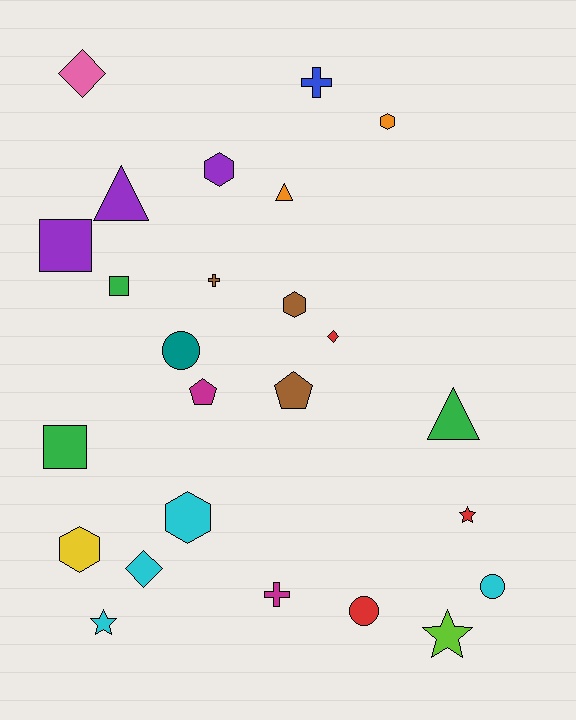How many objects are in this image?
There are 25 objects.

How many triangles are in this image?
There are 3 triangles.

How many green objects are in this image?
There are 3 green objects.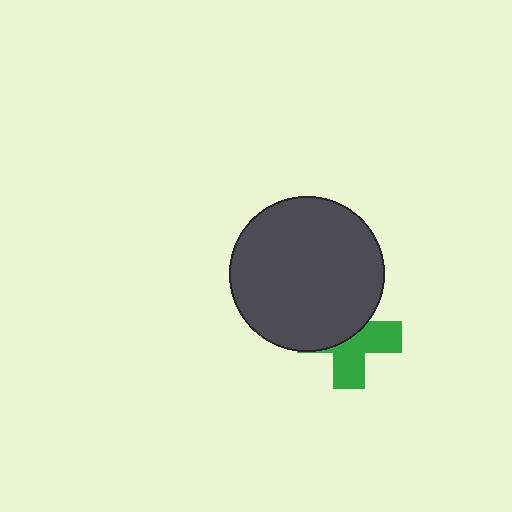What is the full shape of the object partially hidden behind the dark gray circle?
The partially hidden object is a green cross.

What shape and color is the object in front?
The object in front is a dark gray circle.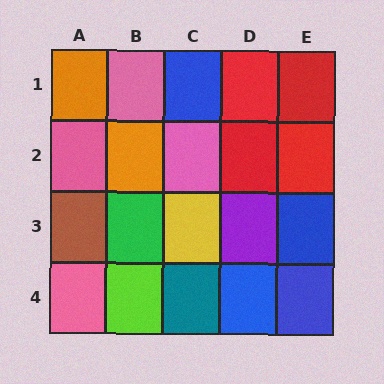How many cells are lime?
1 cell is lime.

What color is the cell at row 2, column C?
Pink.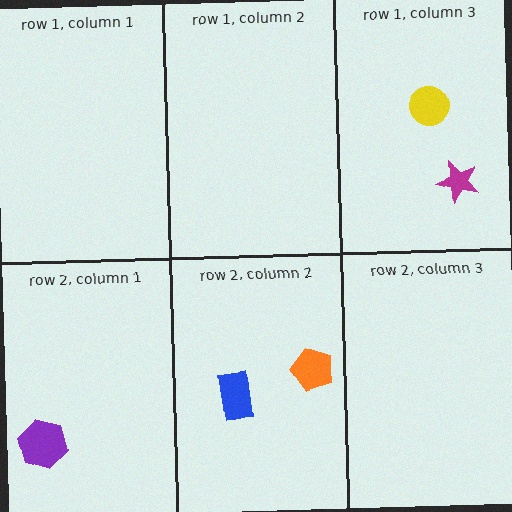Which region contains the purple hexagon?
The row 2, column 1 region.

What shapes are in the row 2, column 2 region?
The orange pentagon, the blue rectangle.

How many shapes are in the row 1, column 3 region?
2.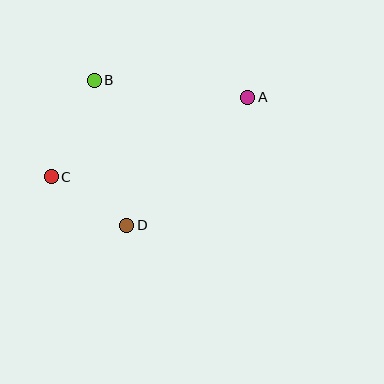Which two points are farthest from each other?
Points A and C are farthest from each other.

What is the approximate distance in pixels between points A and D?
The distance between A and D is approximately 176 pixels.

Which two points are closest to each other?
Points C and D are closest to each other.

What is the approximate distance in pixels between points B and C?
The distance between B and C is approximately 105 pixels.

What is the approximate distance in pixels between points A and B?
The distance between A and B is approximately 155 pixels.